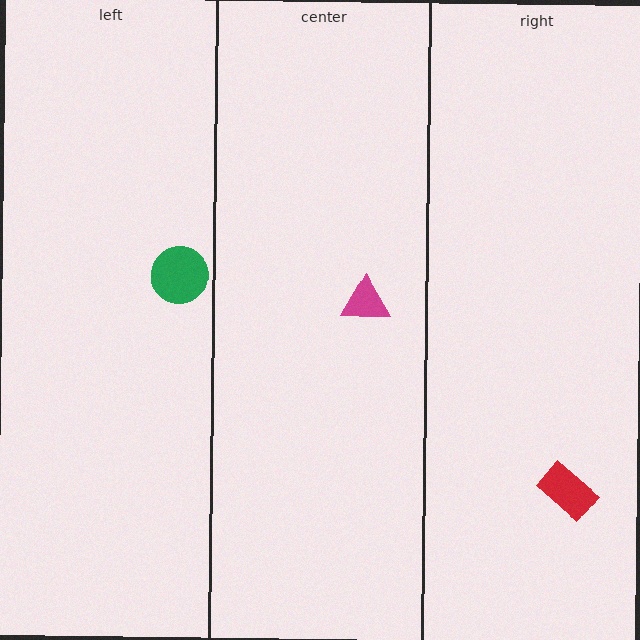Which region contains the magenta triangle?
The center region.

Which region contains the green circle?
The left region.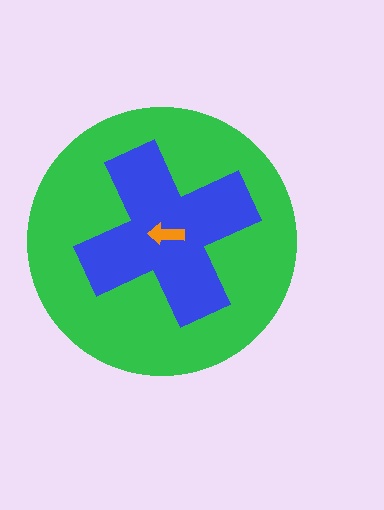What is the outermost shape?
The green circle.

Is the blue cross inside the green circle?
Yes.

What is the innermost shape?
The orange arrow.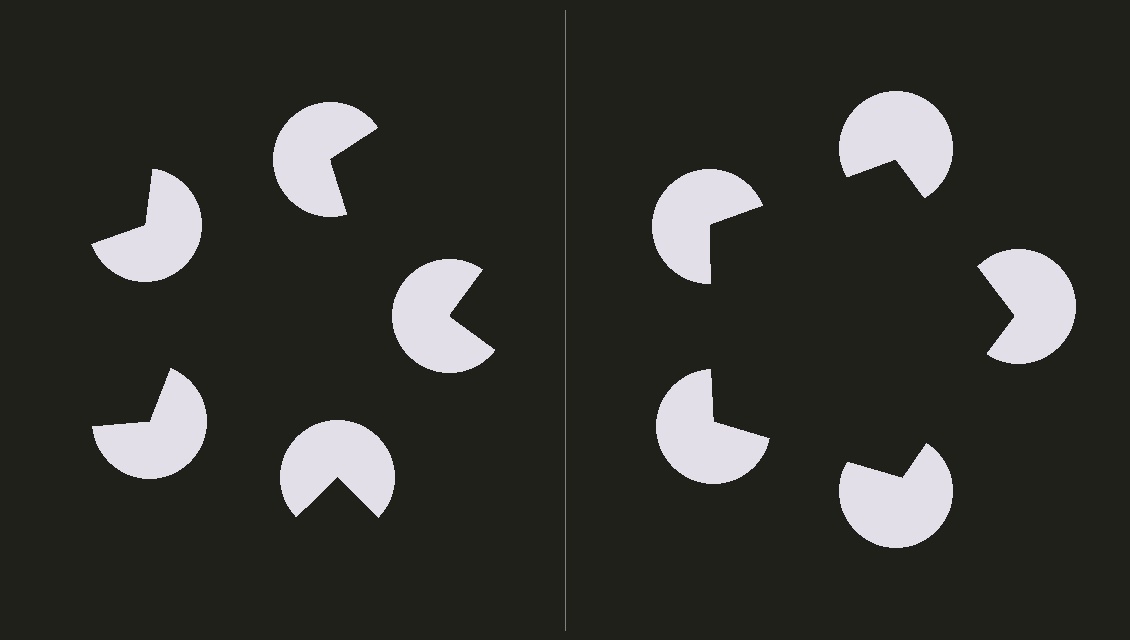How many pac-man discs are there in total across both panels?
10 — 5 on each side.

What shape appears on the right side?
An illusory pentagon.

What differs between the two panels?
The pac-man discs are positioned identically on both sides; only the wedge orientations differ. On the right they align to a pentagon; on the left they are misaligned.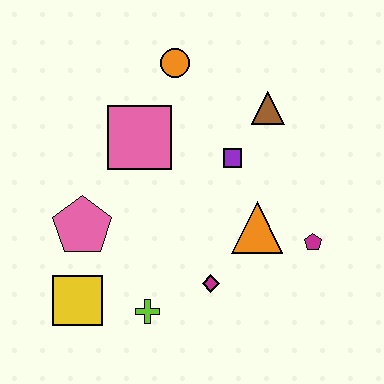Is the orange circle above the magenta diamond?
Yes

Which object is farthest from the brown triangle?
The yellow square is farthest from the brown triangle.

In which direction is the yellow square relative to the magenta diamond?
The yellow square is to the left of the magenta diamond.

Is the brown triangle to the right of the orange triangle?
Yes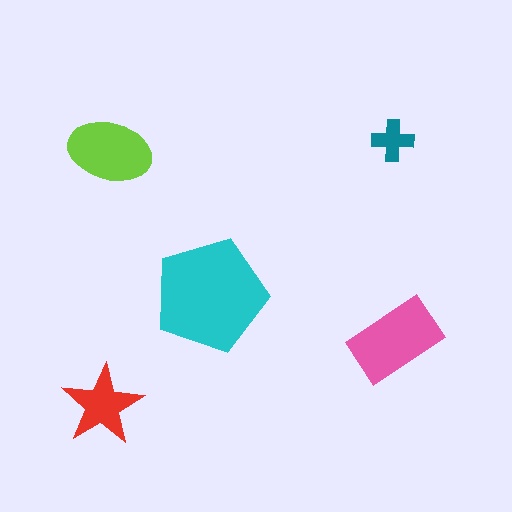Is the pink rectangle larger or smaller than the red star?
Larger.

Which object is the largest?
The cyan pentagon.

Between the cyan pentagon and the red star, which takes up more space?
The cyan pentagon.